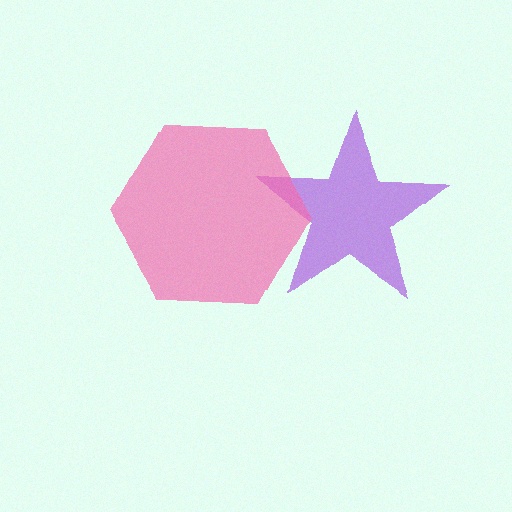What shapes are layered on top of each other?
The layered shapes are: a purple star, a pink hexagon.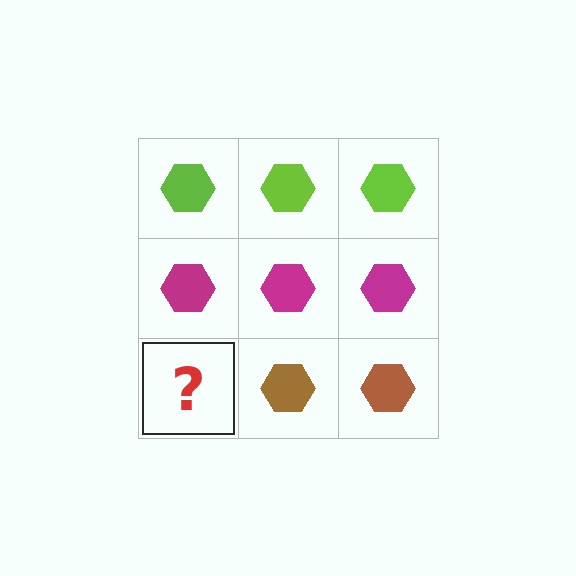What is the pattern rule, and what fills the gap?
The rule is that each row has a consistent color. The gap should be filled with a brown hexagon.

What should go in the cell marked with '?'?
The missing cell should contain a brown hexagon.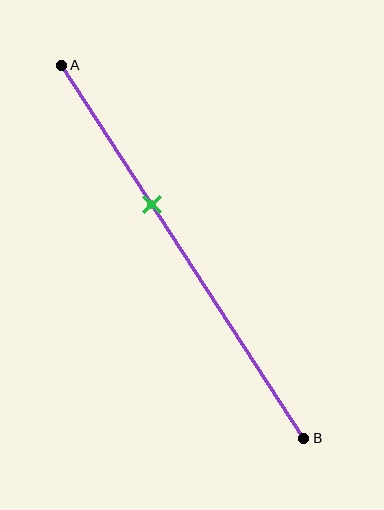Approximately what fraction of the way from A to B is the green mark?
The green mark is approximately 35% of the way from A to B.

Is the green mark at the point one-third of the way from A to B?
No, the mark is at about 35% from A, not at the 33% one-third point.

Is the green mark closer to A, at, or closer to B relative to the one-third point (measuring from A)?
The green mark is closer to point B than the one-third point of segment AB.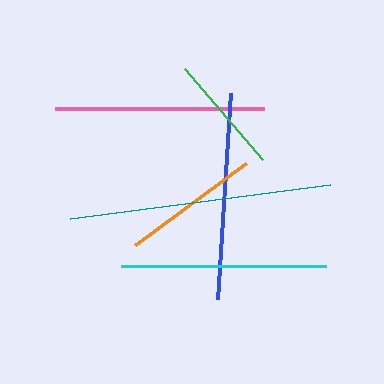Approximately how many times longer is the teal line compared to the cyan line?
The teal line is approximately 1.3 times the length of the cyan line.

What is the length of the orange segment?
The orange segment is approximately 138 pixels long.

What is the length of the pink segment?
The pink segment is approximately 209 pixels long.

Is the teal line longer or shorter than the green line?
The teal line is longer than the green line.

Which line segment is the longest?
The teal line is the longest at approximately 262 pixels.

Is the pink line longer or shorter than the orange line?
The pink line is longer than the orange line.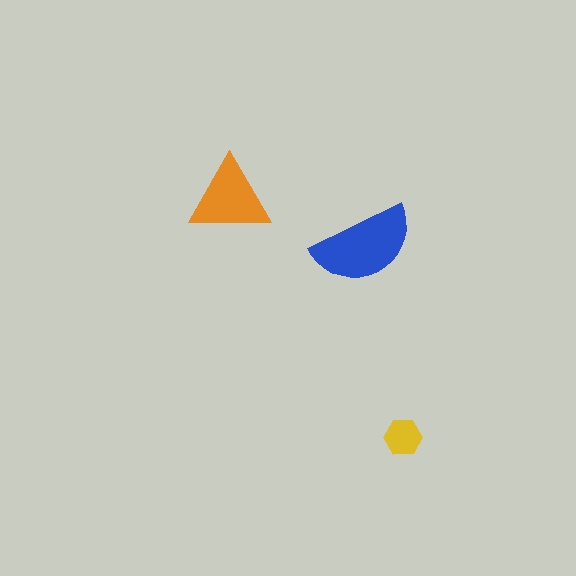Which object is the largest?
The blue semicircle.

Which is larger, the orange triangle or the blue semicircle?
The blue semicircle.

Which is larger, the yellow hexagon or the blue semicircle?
The blue semicircle.